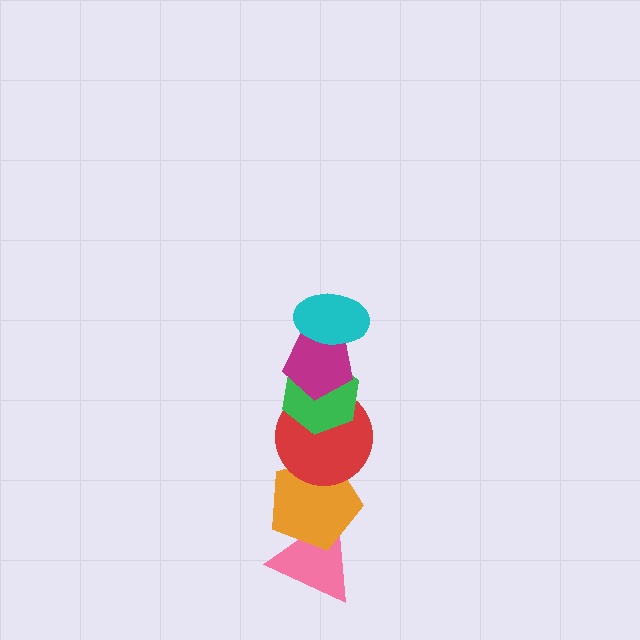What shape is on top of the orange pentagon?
The red circle is on top of the orange pentagon.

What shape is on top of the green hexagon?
The magenta pentagon is on top of the green hexagon.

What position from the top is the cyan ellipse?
The cyan ellipse is 1st from the top.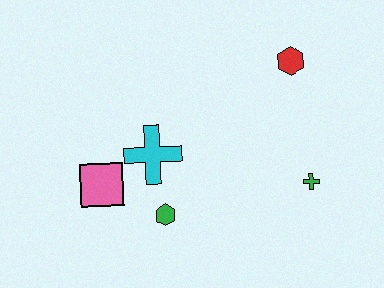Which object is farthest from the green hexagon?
The red hexagon is farthest from the green hexagon.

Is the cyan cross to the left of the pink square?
No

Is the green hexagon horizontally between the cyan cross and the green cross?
Yes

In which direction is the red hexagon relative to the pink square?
The red hexagon is to the right of the pink square.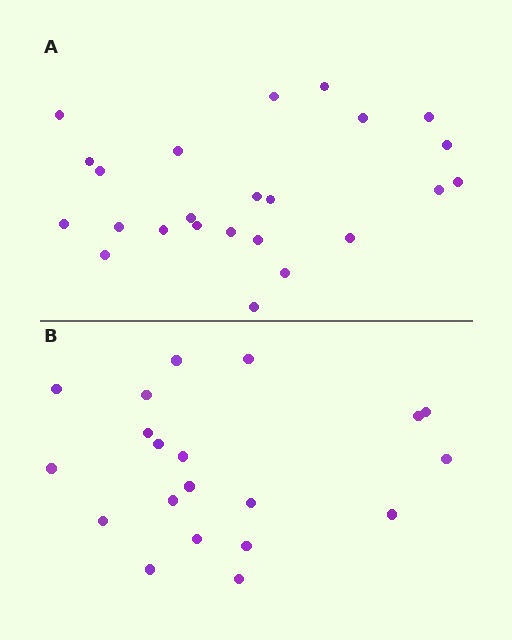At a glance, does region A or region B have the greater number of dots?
Region A (the top region) has more dots.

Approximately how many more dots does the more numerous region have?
Region A has about 4 more dots than region B.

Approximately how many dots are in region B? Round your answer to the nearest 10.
About 20 dots.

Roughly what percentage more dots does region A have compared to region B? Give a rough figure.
About 20% more.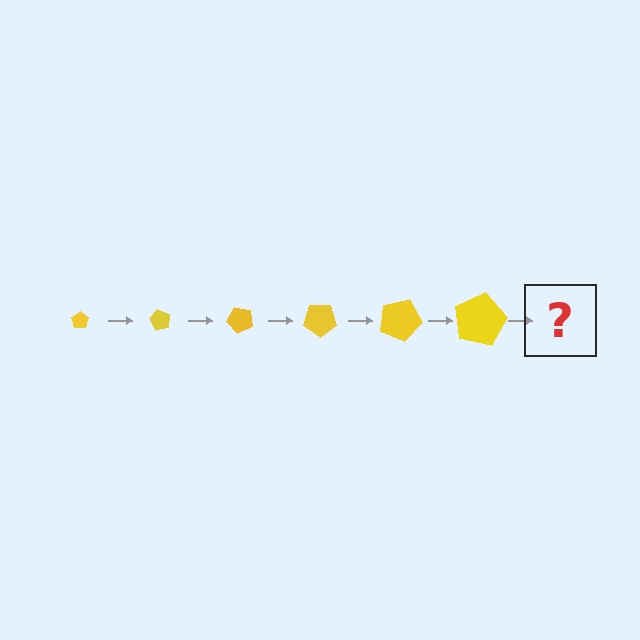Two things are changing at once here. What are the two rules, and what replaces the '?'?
The two rules are that the pentagon grows larger each step and it rotates 60 degrees each step. The '?' should be a pentagon, larger than the previous one and rotated 360 degrees from the start.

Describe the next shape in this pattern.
It should be a pentagon, larger than the previous one and rotated 360 degrees from the start.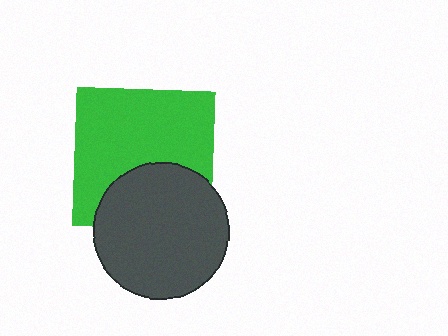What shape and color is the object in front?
The object in front is a dark gray circle.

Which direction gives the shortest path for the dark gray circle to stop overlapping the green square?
Moving down gives the shortest separation.